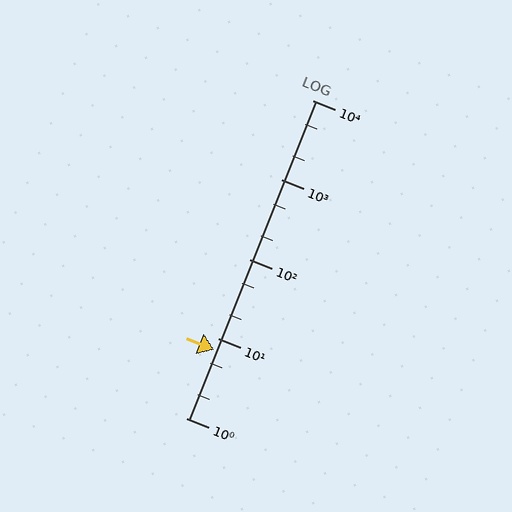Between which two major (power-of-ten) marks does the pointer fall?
The pointer is between 1 and 10.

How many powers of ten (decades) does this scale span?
The scale spans 4 decades, from 1 to 10000.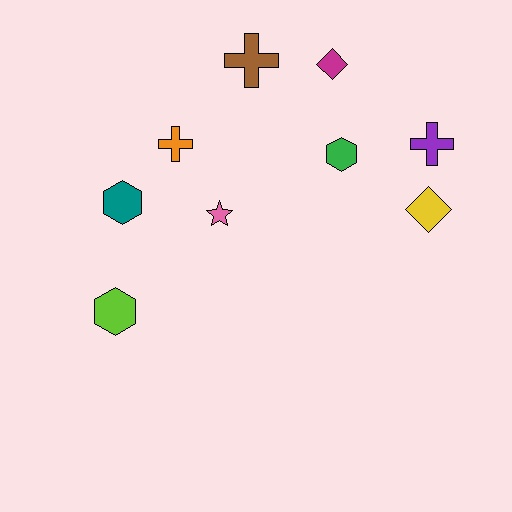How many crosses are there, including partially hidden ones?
There are 3 crosses.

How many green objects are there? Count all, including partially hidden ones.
There is 1 green object.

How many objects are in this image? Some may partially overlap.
There are 9 objects.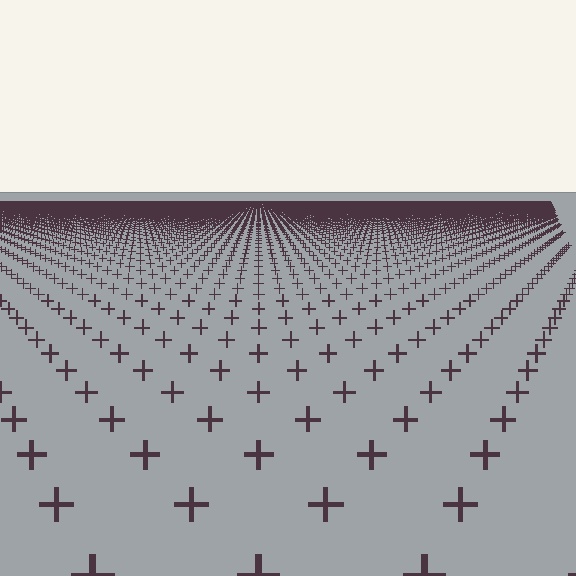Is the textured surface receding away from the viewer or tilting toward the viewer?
The surface is receding away from the viewer. Texture elements get smaller and denser toward the top.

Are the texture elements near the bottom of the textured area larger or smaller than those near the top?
Larger. Near the bottom, elements are closer to the viewer and appear at a bigger on-screen size.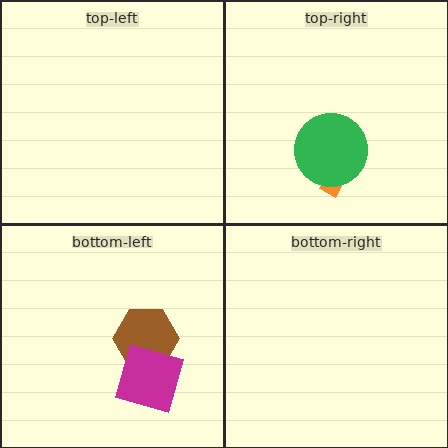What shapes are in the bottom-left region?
The brown hexagon, the magenta diamond.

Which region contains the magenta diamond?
The bottom-left region.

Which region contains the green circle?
The top-right region.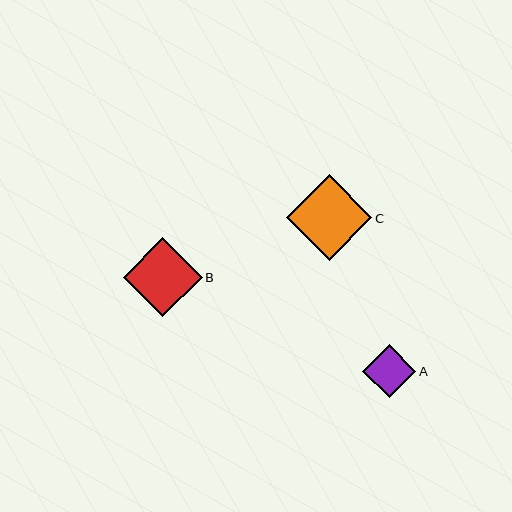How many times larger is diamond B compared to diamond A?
Diamond B is approximately 1.5 times the size of diamond A.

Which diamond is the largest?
Diamond C is the largest with a size of approximately 85 pixels.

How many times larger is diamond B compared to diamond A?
Diamond B is approximately 1.5 times the size of diamond A.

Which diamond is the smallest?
Diamond A is the smallest with a size of approximately 53 pixels.